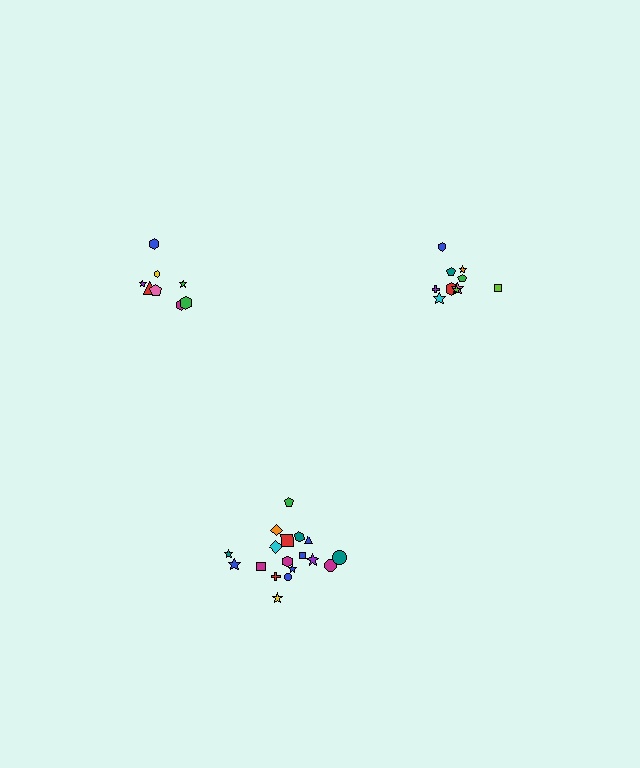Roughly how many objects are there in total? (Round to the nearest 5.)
Roughly 35 objects in total.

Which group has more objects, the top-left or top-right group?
The top-right group.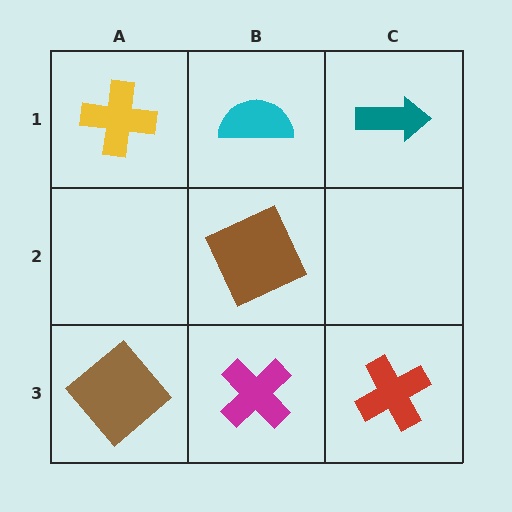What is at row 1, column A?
A yellow cross.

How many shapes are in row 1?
3 shapes.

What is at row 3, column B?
A magenta cross.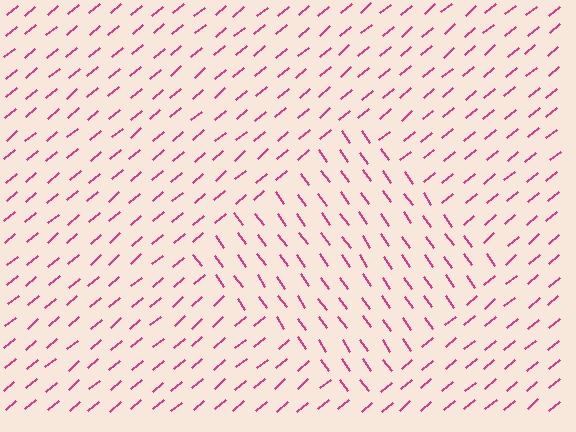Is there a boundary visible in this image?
Yes, there is a texture boundary formed by a change in line orientation.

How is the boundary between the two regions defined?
The boundary is defined purely by a change in line orientation (approximately 85 degrees difference). All lines are the same color and thickness.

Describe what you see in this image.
The image is filled with small magenta line segments. A diamond region in the image has lines oriented differently from the surrounding lines, creating a visible texture boundary.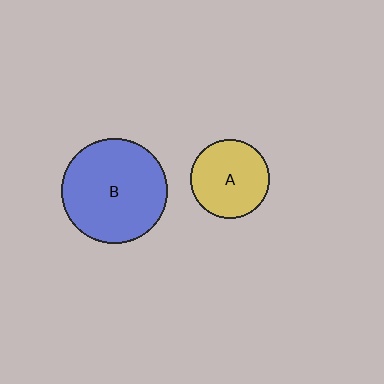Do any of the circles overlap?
No, none of the circles overlap.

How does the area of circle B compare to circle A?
Approximately 1.8 times.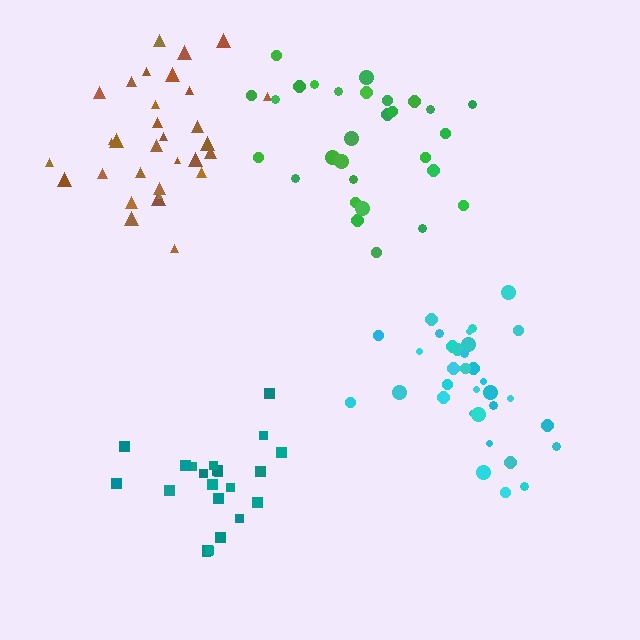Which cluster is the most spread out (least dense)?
Green.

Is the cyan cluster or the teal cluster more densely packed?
Cyan.